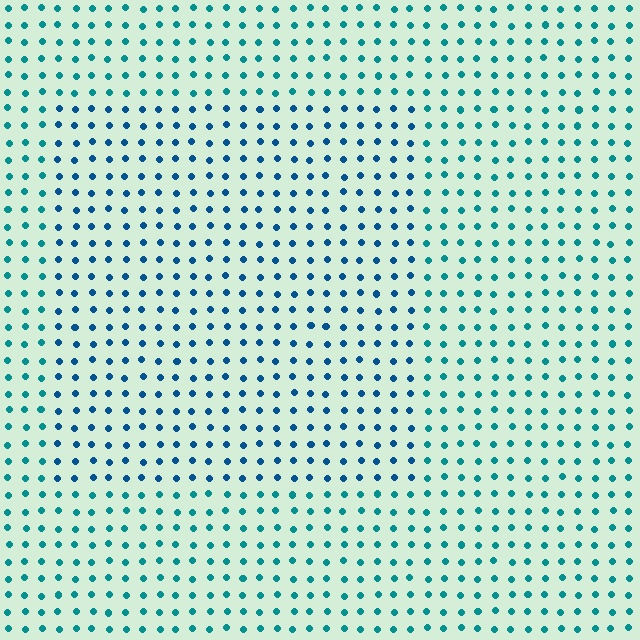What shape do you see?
I see a rectangle.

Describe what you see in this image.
The image is filled with small teal elements in a uniform arrangement. A rectangle-shaped region is visible where the elements are tinted to a slightly different hue, forming a subtle color boundary.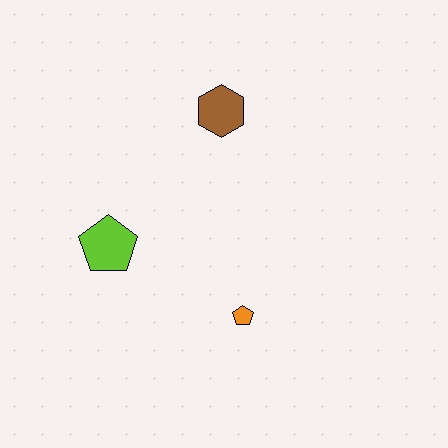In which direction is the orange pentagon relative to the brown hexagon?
The orange pentagon is below the brown hexagon.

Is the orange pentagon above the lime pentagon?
No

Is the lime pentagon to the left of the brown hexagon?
Yes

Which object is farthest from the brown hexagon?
The orange pentagon is farthest from the brown hexagon.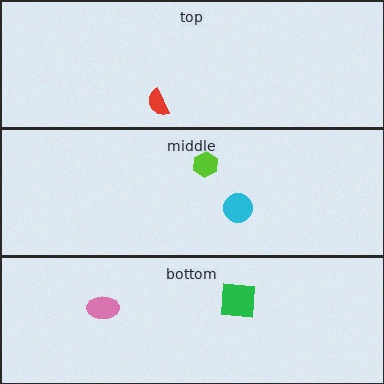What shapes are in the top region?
The red semicircle.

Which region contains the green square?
The bottom region.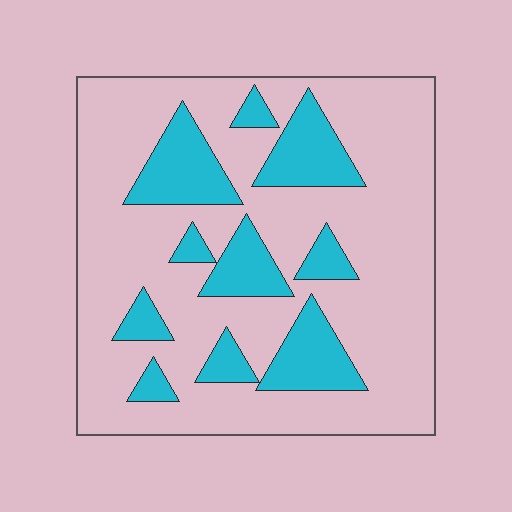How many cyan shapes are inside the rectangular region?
10.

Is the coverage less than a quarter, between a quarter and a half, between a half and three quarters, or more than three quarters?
Less than a quarter.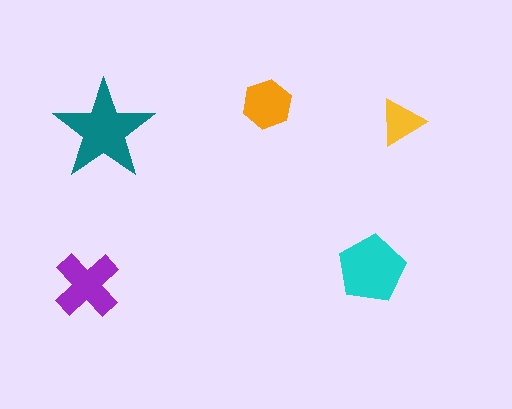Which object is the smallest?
The yellow triangle.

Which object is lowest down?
The purple cross is bottommost.